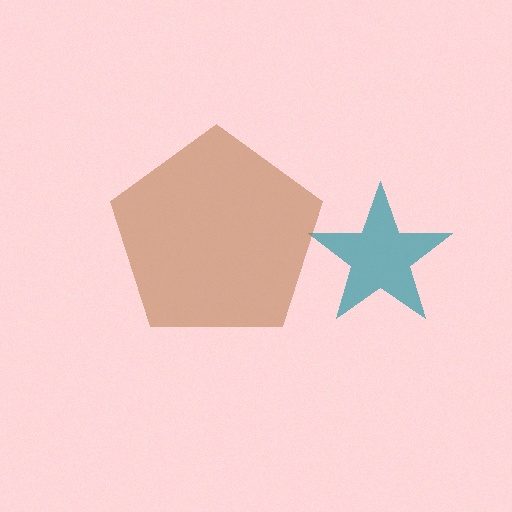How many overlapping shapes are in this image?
There are 2 overlapping shapes in the image.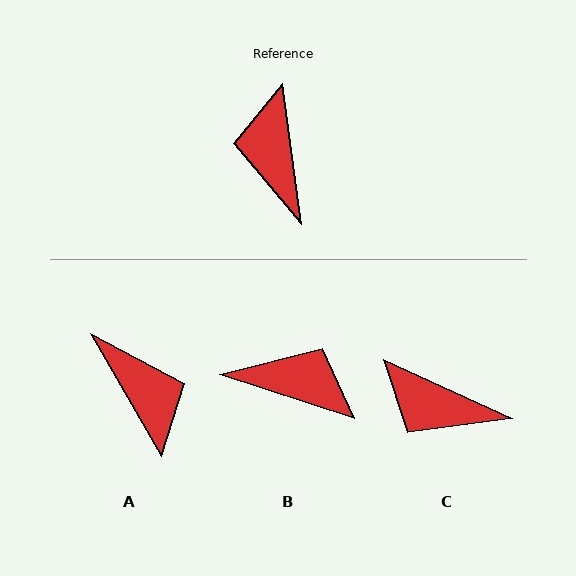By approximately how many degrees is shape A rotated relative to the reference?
Approximately 158 degrees clockwise.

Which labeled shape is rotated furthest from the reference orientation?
A, about 158 degrees away.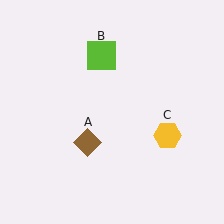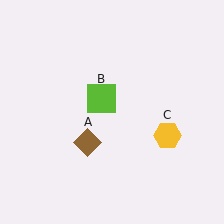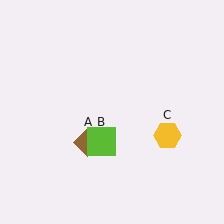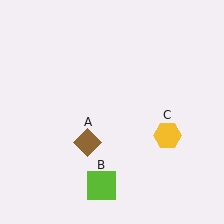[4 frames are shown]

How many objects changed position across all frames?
1 object changed position: lime square (object B).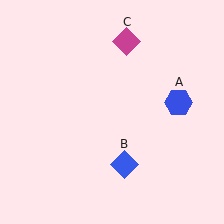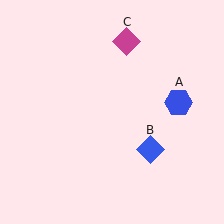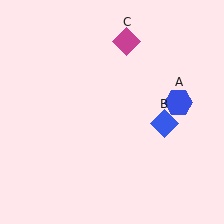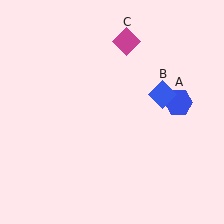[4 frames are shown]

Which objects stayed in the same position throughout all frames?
Blue hexagon (object A) and magenta diamond (object C) remained stationary.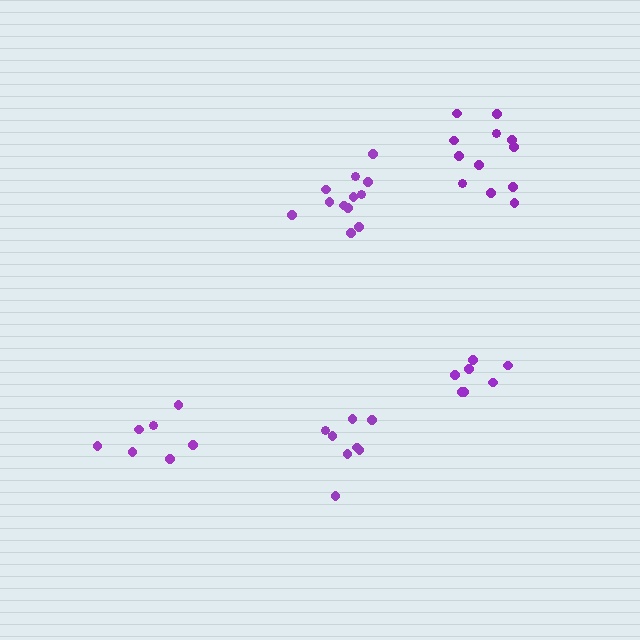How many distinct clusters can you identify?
There are 5 distinct clusters.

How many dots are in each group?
Group 1: 7 dots, Group 2: 7 dots, Group 3: 8 dots, Group 4: 12 dots, Group 5: 12 dots (46 total).